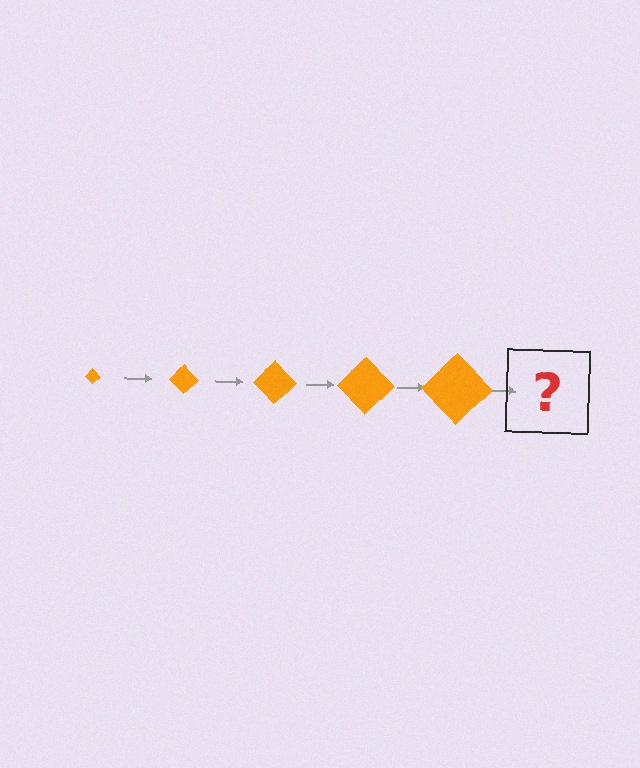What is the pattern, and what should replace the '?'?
The pattern is that the diamond gets progressively larger each step. The '?' should be an orange diamond, larger than the previous one.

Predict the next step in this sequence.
The next step is an orange diamond, larger than the previous one.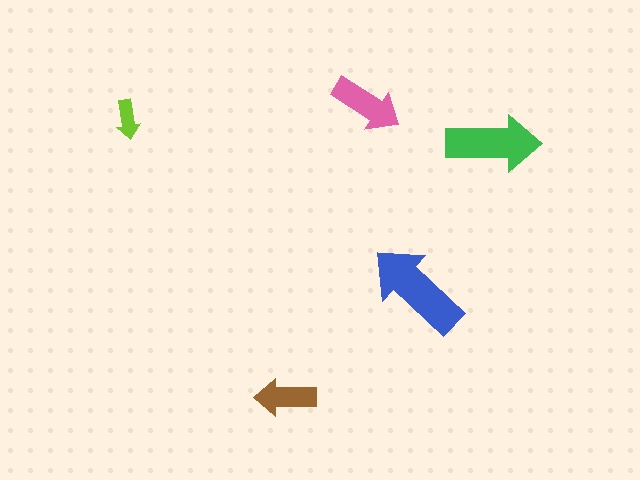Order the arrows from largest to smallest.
the blue one, the green one, the pink one, the brown one, the lime one.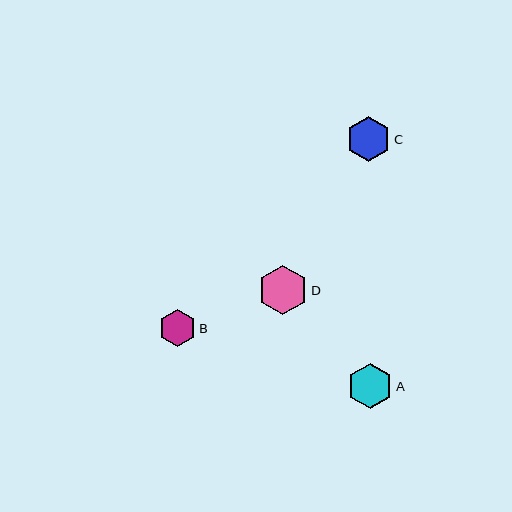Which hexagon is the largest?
Hexagon D is the largest with a size of approximately 50 pixels.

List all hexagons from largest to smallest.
From largest to smallest: D, A, C, B.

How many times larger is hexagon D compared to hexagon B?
Hexagon D is approximately 1.3 times the size of hexagon B.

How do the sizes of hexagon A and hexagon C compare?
Hexagon A and hexagon C are approximately the same size.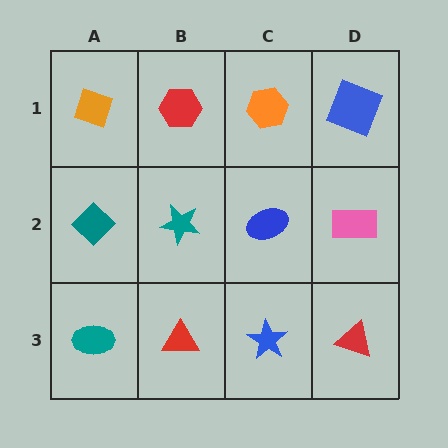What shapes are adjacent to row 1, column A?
A teal diamond (row 2, column A), a red hexagon (row 1, column B).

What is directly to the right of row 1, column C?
A blue square.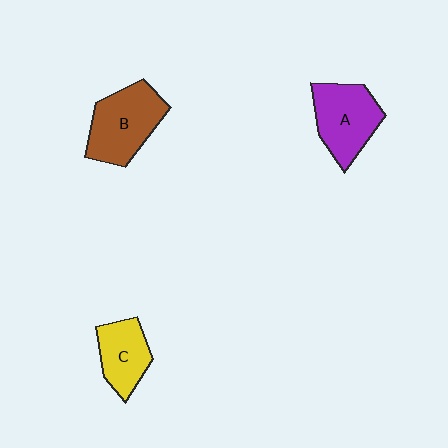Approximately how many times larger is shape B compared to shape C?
Approximately 1.5 times.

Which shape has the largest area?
Shape B (brown).